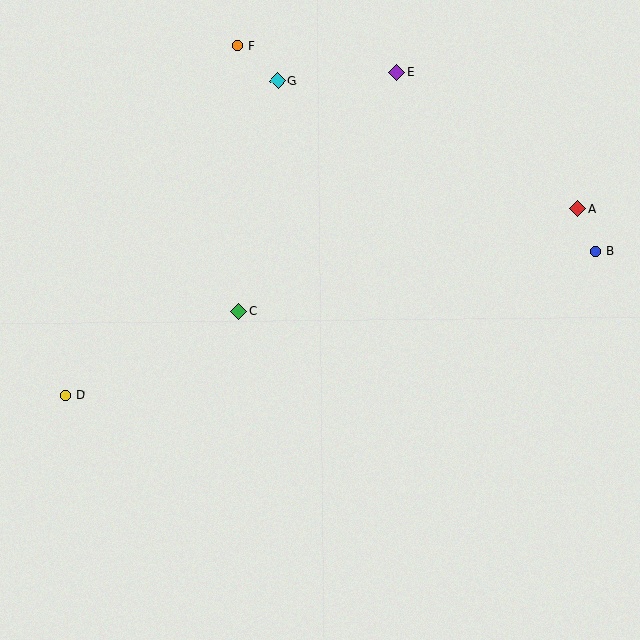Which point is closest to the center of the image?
Point C at (239, 311) is closest to the center.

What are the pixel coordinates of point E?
Point E is at (397, 72).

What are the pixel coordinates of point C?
Point C is at (239, 311).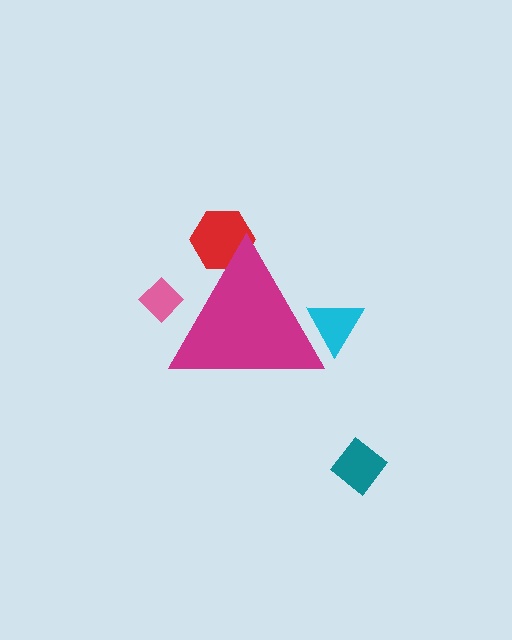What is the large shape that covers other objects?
A magenta triangle.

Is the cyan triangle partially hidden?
Yes, the cyan triangle is partially hidden behind the magenta triangle.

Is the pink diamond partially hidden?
Yes, the pink diamond is partially hidden behind the magenta triangle.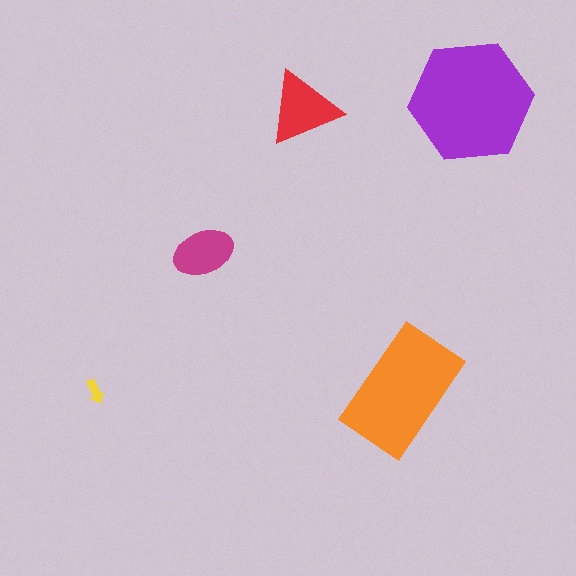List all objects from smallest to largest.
The yellow arrow, the magenta ellipse, the red triangle, the orange rectangle, the purple hexagon.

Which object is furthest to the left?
The yellow arrow is leftmost.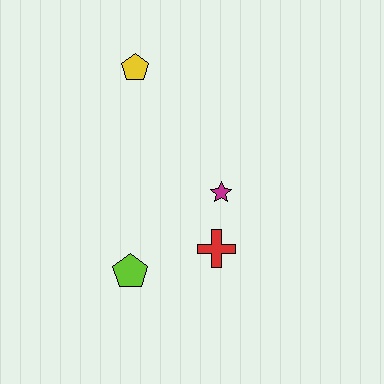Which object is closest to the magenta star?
The red cross is closest to the magenta star.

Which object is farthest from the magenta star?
The yellow pentagon is farthest from the magenta star.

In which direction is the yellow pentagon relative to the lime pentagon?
The yellow pentagon is above the lime pentagon.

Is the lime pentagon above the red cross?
No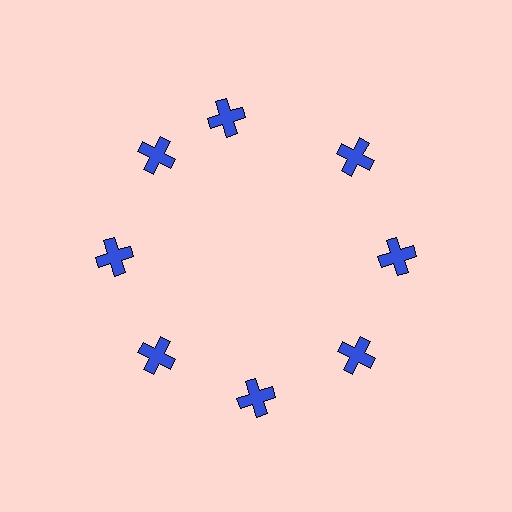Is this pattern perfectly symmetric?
No. The 8 blue crosses are arranged in a ring, but one element near the 12 o'clock position is rotated out of alignment along the ring, breaking the 8-fold rotational symmetry.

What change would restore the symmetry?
The symmetry would be restored by rotating it back into even spacing with its neighbors so that all 8 crosses sit at equal angles and equal distance from the center.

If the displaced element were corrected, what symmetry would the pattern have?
It would have 8-fold rotational symmetry — the pattern would map onto itself every 45 degrees.